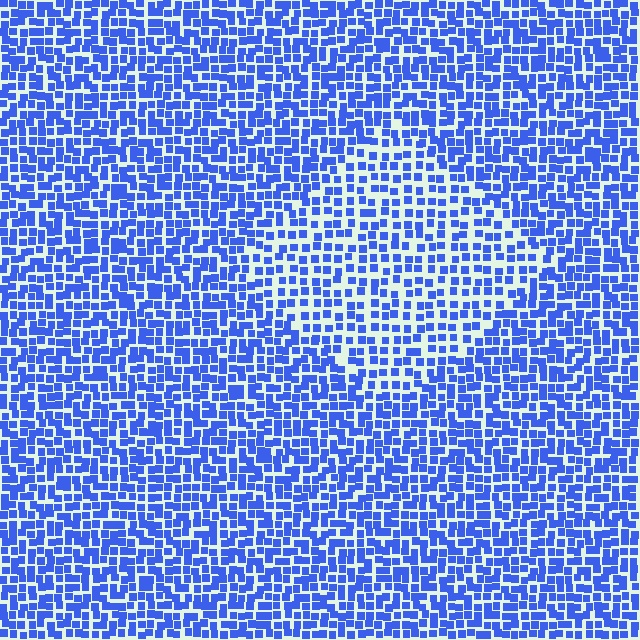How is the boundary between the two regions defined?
The boundary is defined by a change in element density (approximately 1.6x ratio). All elements are the same color, size, and shape.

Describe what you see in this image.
The image contains small blue elements arranged at two different densities. A diamond-shaped region is visible where the elements are less densely packed than the surrounding area.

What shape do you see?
I see a diamond.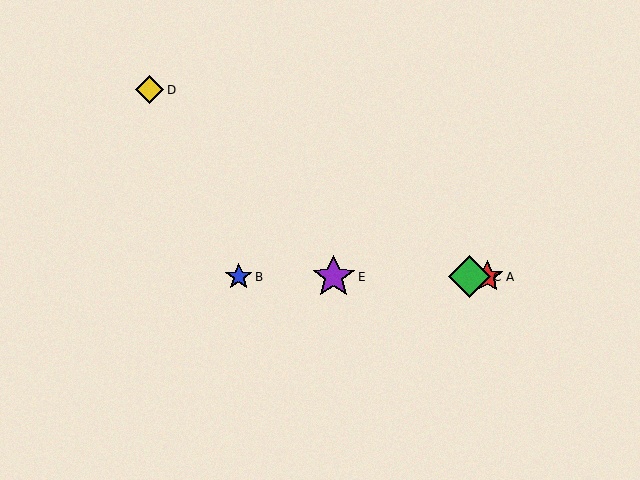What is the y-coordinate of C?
Object C is at y≈277.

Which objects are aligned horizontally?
Objects A, B, C, E are aligned horizontally.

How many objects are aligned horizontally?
4 objects (A, B, C, E) are aligned horizontally.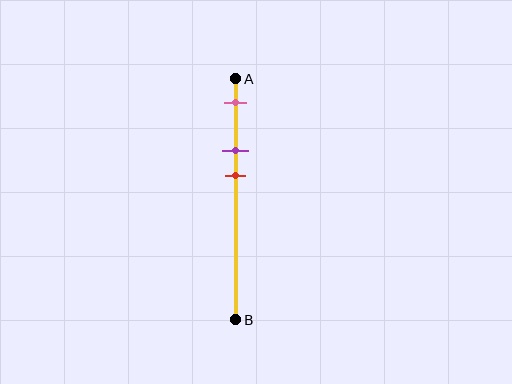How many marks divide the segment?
There are 3 marks dividing the segment.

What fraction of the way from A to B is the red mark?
The red mark is approximately 40% (0.4) of the way from A to B.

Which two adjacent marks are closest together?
The purple and red marks are the closest adjacent pair.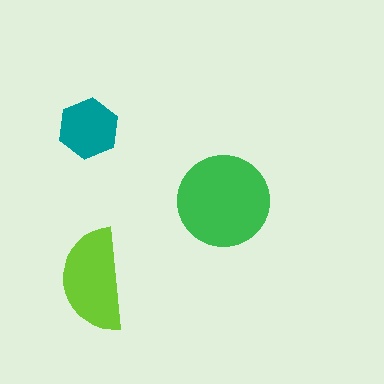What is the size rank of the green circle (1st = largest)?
1st.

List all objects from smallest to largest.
The teal hexagon, the lime semicircle, the green circle.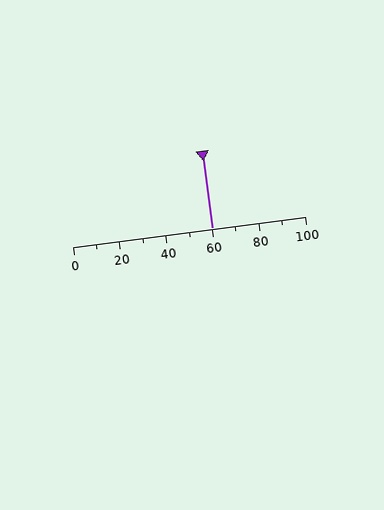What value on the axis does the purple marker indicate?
The marker indicates approximately 60.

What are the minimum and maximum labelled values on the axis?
The axis runs from 0 to 100.